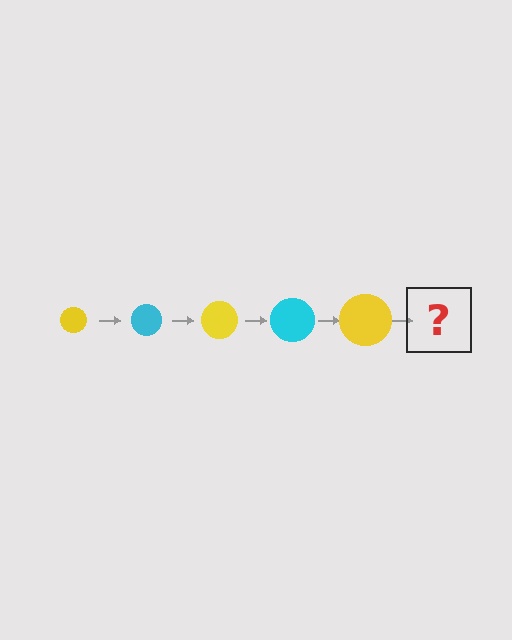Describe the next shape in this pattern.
It should be a cyan circle, larger than the previous one.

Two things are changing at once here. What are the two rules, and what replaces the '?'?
The two rules are that the circle grows larger each step and the color cycles through yellow and cyan. The '?' should be a cyan circle, larger than the previous one.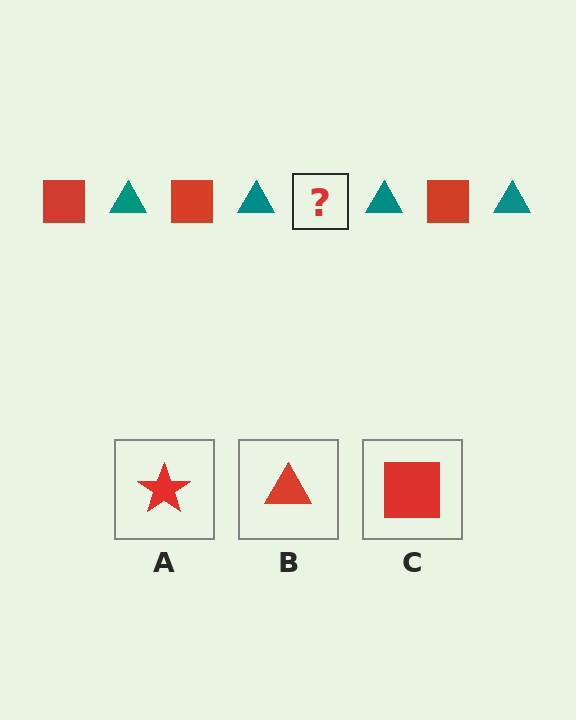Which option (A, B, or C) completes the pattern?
C.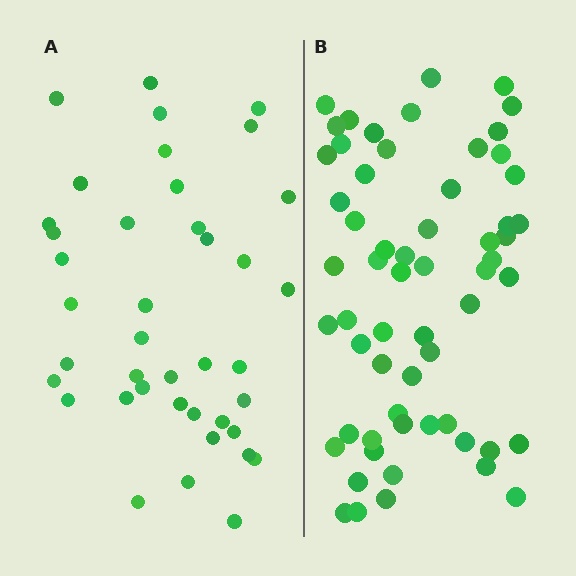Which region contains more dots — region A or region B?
Region B (the right region) has more dots.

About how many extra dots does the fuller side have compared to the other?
Region B has approximately 20 more dots than region A.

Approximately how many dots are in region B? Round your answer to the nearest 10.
About 60 dots.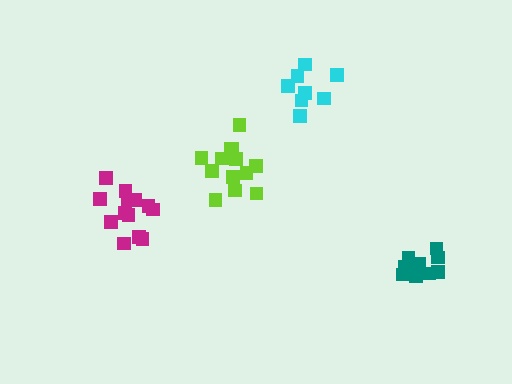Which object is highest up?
The cyan cluster is topmost.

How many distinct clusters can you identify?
There are 4 distinct clusters.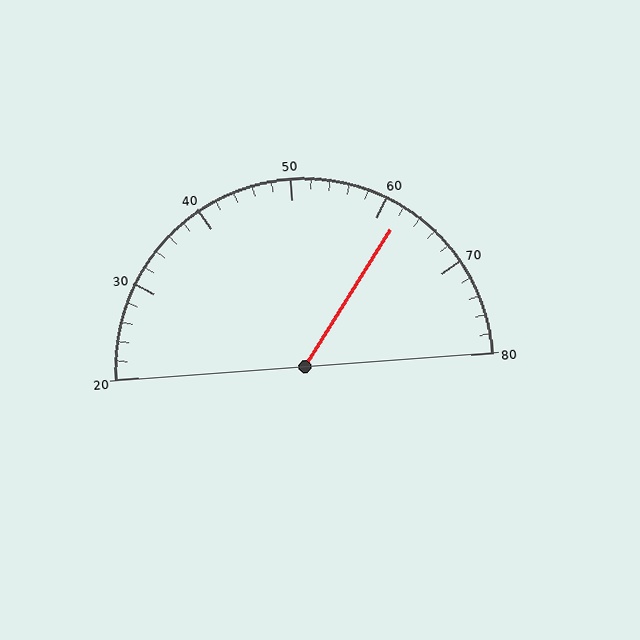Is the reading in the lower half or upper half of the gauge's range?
The reading is in the upper half of the range (20 to 80).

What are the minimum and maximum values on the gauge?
The gauge ranges from 20 to 80.